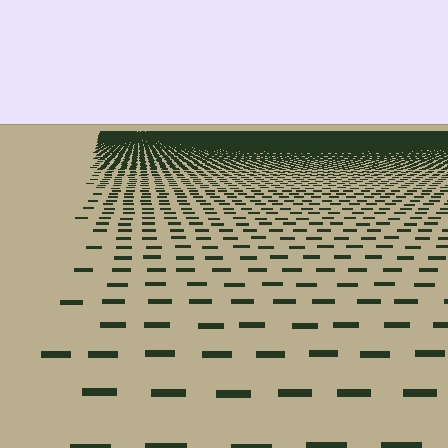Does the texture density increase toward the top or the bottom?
Density increases toward the top.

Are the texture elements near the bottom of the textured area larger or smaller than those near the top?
Larger. Near the bottom, elements are closer to the viewer and appear at a bigger on-screen size.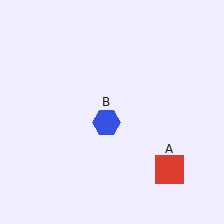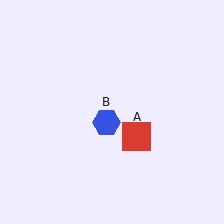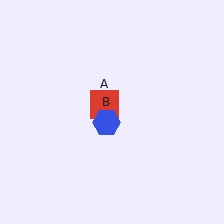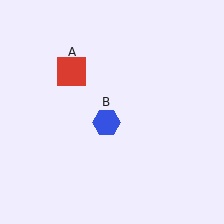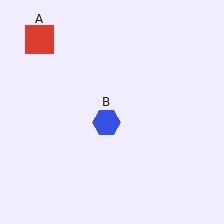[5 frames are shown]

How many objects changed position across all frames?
1 object changed position: red square (object A).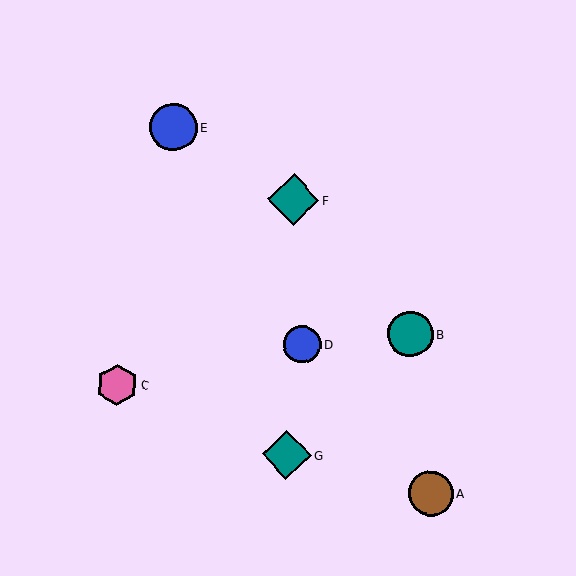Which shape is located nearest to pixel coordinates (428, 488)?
The brown circle (labeled A) at (431, 494) is nearest to that location.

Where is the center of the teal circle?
The center of the teal circle is at (410, 334).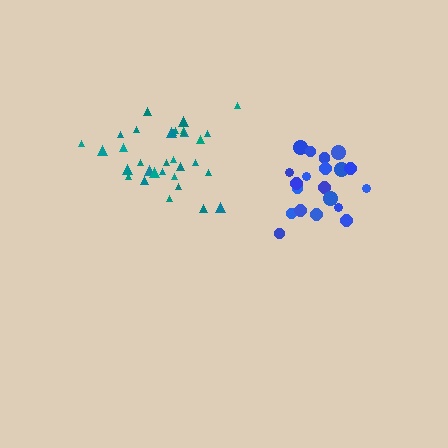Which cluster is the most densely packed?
Blue.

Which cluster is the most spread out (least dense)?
Teal.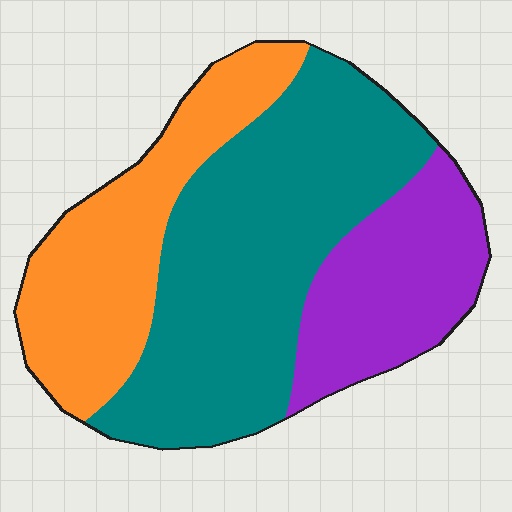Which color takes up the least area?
Purple, at roughly 25%.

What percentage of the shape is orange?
Orange takes up between a quarter and a half of the shape.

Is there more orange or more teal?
Teal.